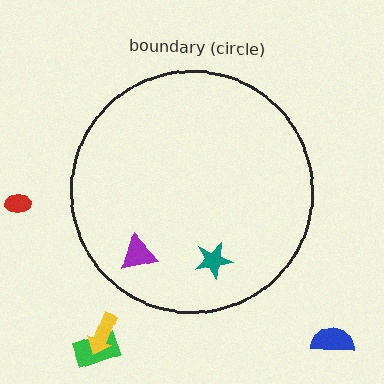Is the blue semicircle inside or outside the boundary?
Outside.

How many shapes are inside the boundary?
2 inside, 4 outside.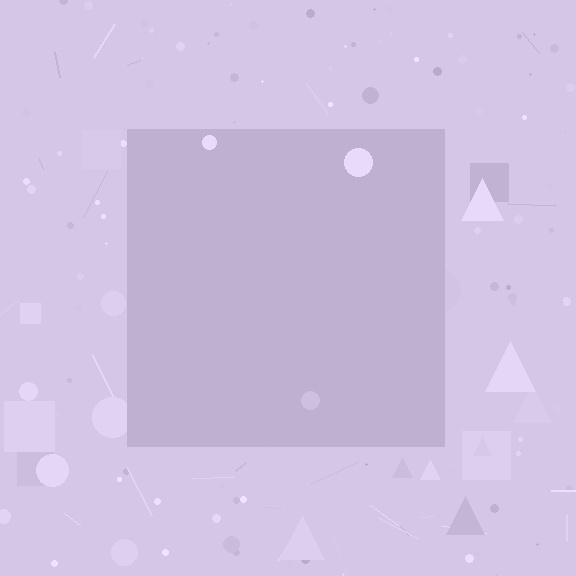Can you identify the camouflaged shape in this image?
The camouflaged shape is a square.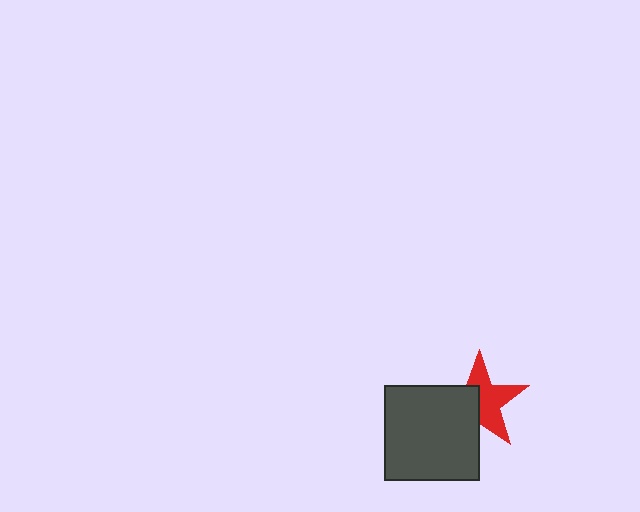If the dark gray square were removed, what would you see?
You would see the complete red star.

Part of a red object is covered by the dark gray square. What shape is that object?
It is a star.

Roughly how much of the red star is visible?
About half of it is visible (roughly 57%).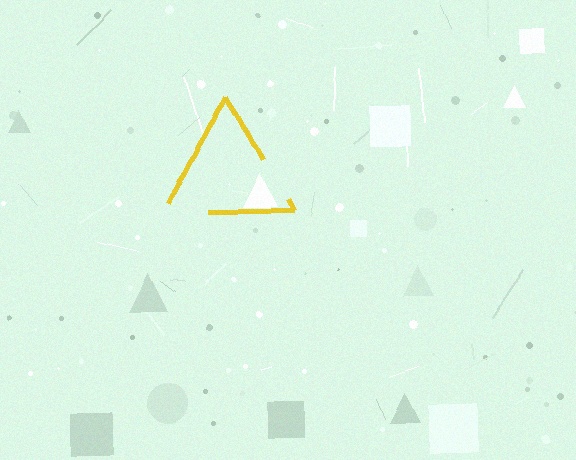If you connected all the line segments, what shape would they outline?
They would outline a triangle.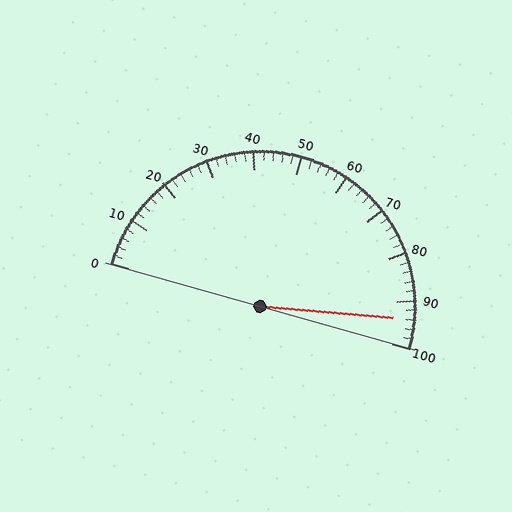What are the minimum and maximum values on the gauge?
The gauge ranges from 0 to 100.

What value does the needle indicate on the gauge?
The needle indicates approximately 94.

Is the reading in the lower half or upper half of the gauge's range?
The reading is in the upper half of the range (0 to 100).